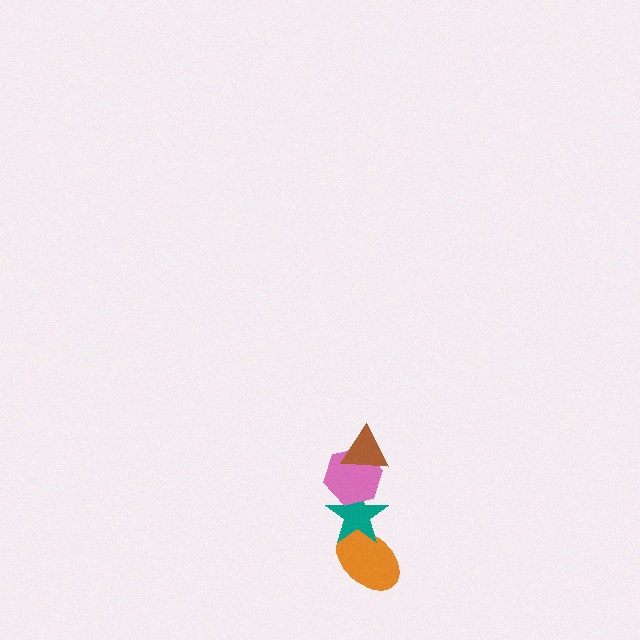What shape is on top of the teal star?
The pink hexagon is on top of the teal star.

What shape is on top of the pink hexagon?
The brown triangle is on top of the pink hexagon.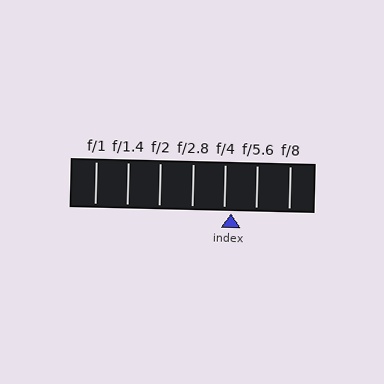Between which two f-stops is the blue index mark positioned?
The index mark is between f/4 and f/5.6.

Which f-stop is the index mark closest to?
The index mark is closest to f/4.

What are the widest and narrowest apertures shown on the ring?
The widest aperture shown is f/1 and the narrowest is f/8.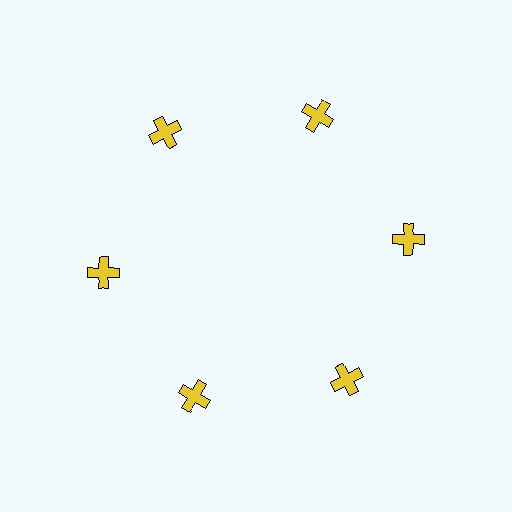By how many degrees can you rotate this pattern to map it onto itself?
The pattern maps onto itself every 60 degrees of rotation.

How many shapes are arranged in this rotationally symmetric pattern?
There are 6 shapes, arranged in 6 groups of 1.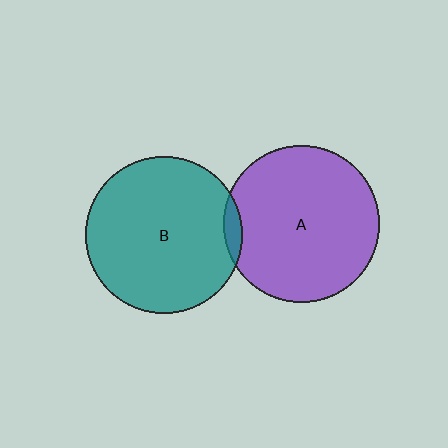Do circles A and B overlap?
Yes.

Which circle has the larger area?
Circle B (teal).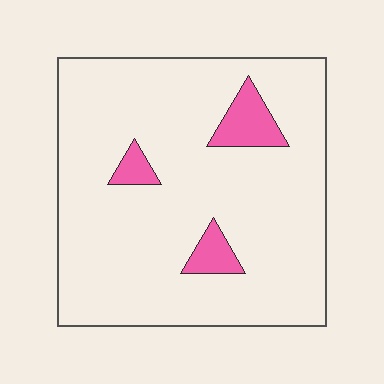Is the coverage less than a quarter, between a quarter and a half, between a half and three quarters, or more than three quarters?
Less than a quarter.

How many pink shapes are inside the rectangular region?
3.